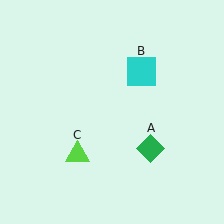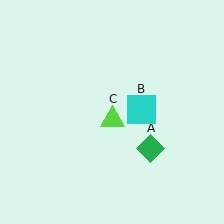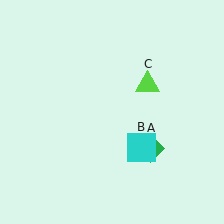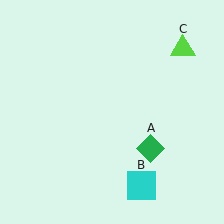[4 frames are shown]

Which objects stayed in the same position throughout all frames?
Green diamond (object A) remained stationary.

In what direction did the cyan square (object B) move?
The cyan square (object B) moved down.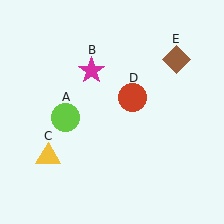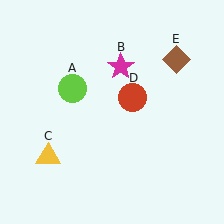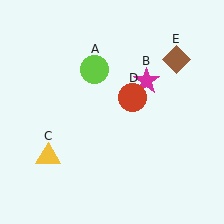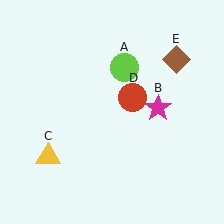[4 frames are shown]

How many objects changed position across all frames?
2 objects changed position: lime circle (object A), magenta star (object B).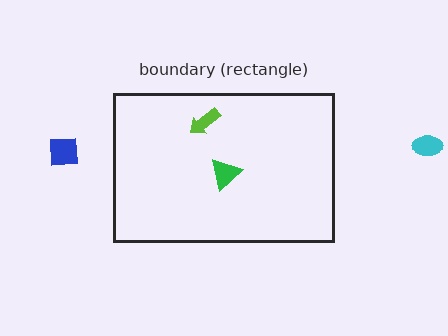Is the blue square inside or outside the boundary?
Outside.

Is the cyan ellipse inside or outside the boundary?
Outside.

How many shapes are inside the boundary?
2 inside, 2 outside.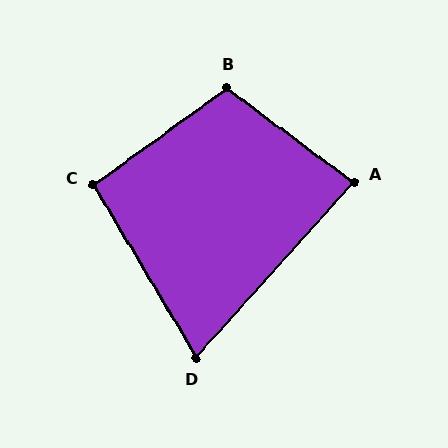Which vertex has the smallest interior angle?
D, at approximately 73 degrees.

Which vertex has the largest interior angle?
B, at approximately 107 degrees.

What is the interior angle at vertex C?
Approximately 95 degrees (obtuse).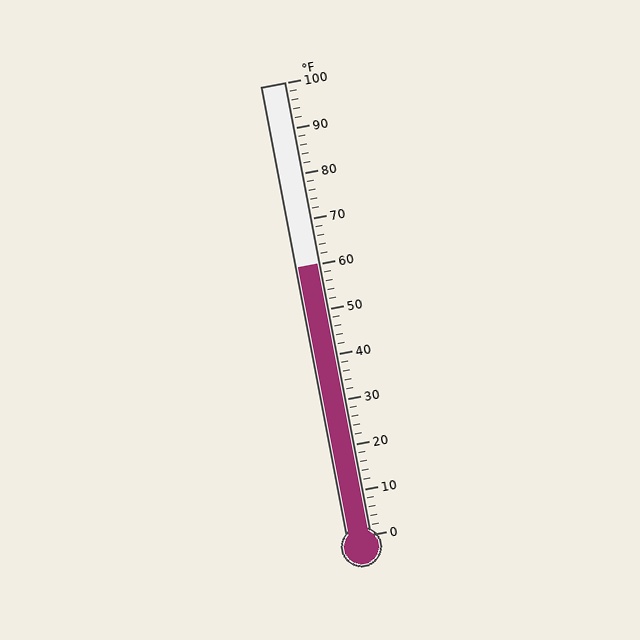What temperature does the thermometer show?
The thermometer shows approximately 60°F.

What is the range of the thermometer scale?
The thermometer scale ranges from 0°F to 100°F.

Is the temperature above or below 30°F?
The temperature is above 30°F.